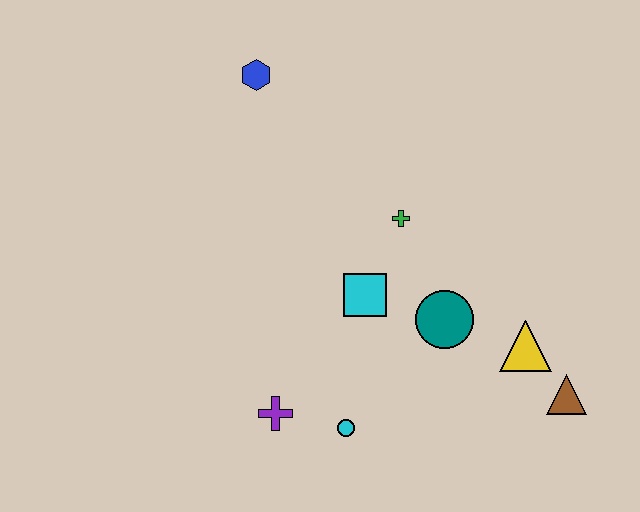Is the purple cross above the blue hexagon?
No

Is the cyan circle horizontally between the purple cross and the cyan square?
Yes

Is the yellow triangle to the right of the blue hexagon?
Yes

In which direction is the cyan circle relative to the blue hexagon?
The cyan circle is below the blue hexagon.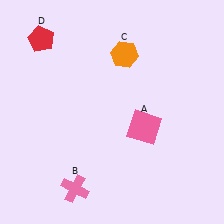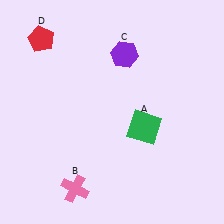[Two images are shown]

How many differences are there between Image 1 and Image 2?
There are 2 differences between the two images.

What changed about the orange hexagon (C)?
In Image 1, C is orange. In Image 2, it changed to purple.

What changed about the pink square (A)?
In Image 1, A is pink. In Image 2, it changed to green.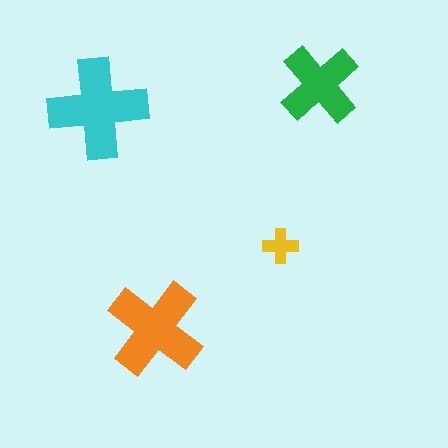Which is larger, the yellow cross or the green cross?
The green one.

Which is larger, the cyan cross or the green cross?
The cyan one.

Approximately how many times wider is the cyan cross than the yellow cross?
About 3 times wider.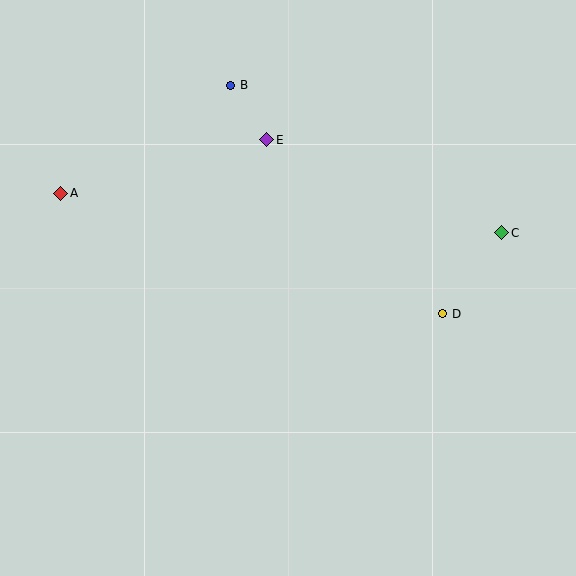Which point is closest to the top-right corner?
Point C is closest to the top-right corner.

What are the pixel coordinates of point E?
Point E is at (267, 140).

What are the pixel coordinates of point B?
Point B is at (231, 85).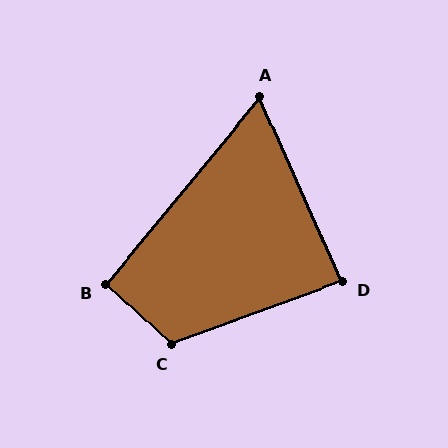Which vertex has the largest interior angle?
C, at approximately 116 degrees.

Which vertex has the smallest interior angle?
A, at approximately 64 degrees.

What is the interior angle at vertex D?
Approximately 86 degrees (approximately right).